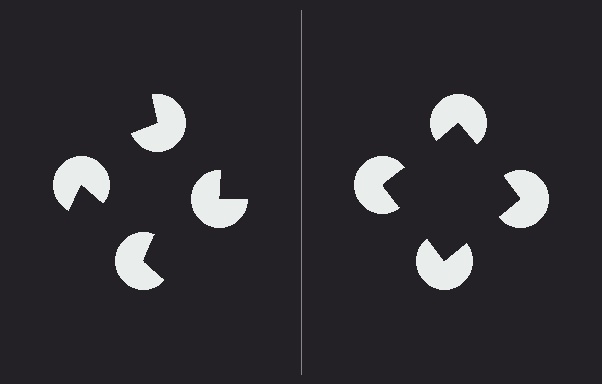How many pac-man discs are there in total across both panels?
8 — 4 on each side.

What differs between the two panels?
The pac-man discs are positioned identically on both sides; only the wedge orientations differ. On the right they align to a square; on the left they are misaligned.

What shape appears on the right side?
An illusory square.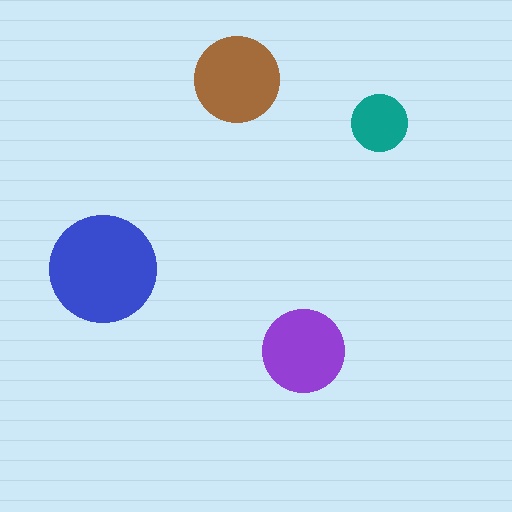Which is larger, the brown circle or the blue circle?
The blue one.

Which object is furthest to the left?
The blue circle is leftmost.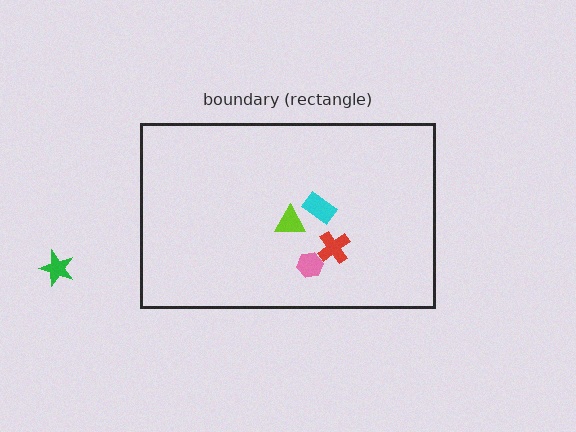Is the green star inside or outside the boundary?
Outside.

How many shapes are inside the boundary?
4 inside, 1 outside.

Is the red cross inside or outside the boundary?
Inside.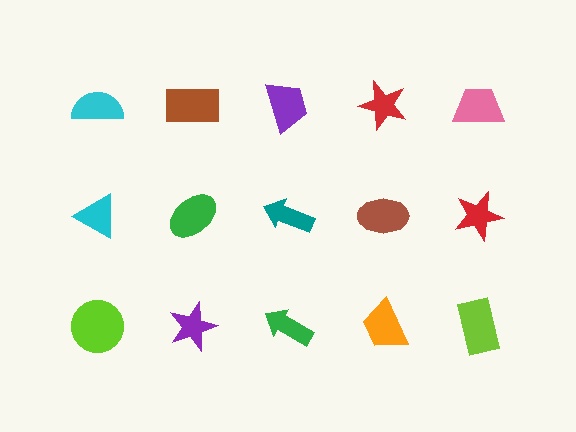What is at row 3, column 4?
An orange trapezoid.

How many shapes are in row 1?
5 shapes.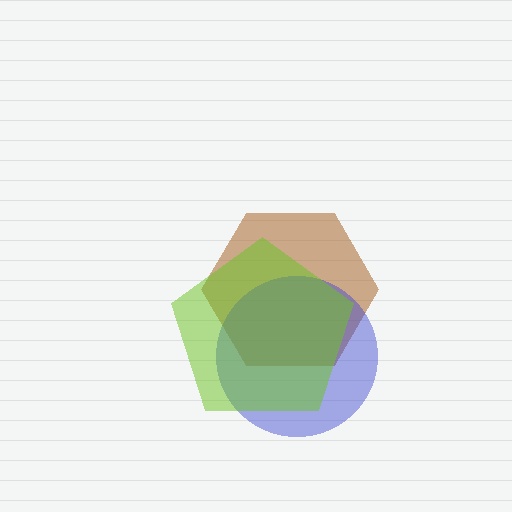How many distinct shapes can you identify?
There are 3 distinct shapes: a brown hexagon, a blue circle, a lime pentagon.